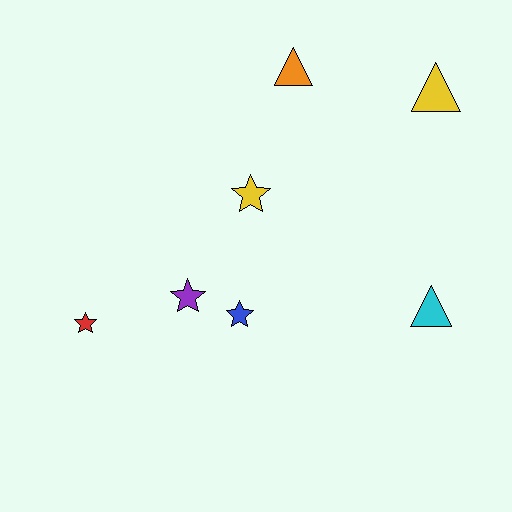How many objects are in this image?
There are 7 objects.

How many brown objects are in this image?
There are no brown objects.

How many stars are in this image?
There are 4 stars.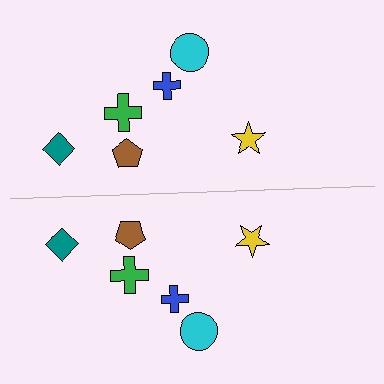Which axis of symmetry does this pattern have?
The pattern has a horizontal axis of symmetry running through the center of the image.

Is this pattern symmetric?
Yes, this pattern has bilateral (reflection) symmetry.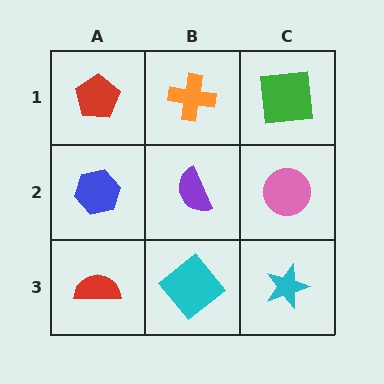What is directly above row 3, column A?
A blue hexagon.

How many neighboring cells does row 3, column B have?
3.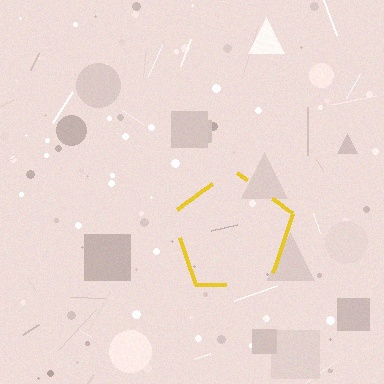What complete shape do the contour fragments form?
The contour fragments form a pentagon.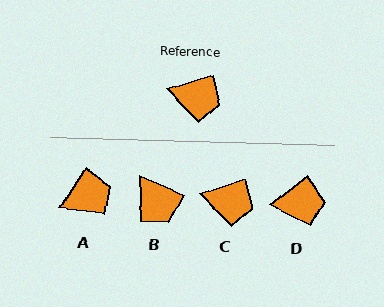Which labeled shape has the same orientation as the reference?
C.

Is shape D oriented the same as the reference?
No, it is off by about 20 degrees.